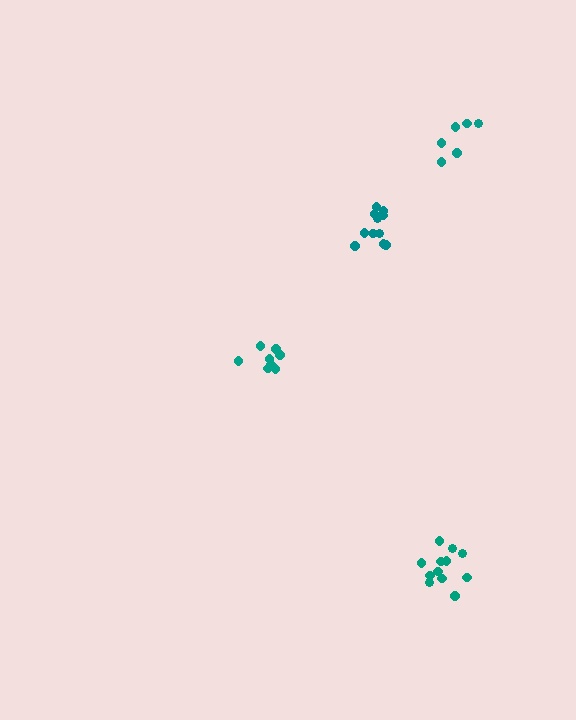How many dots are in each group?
Group 1: 8 dots, Group 2: 11 dots, Group 3: 12 dots, Group 4: 6 dots (37 total).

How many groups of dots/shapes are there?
There are 4 groups.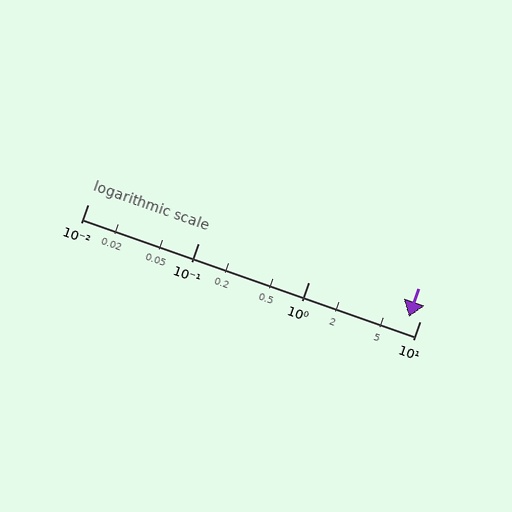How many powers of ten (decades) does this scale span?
The scale spans 3 decades, from 0.01 to 10.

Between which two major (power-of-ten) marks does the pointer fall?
The pointer is between 1 and 10.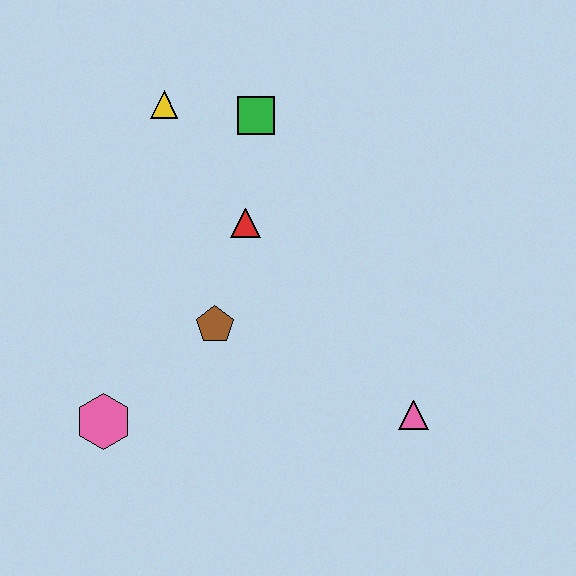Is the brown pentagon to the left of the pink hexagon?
No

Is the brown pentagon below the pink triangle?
No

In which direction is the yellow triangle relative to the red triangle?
The yellow triangle is above the red triangle.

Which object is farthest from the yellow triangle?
The pink triangle is farthest from the yellow triangle.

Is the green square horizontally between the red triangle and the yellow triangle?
No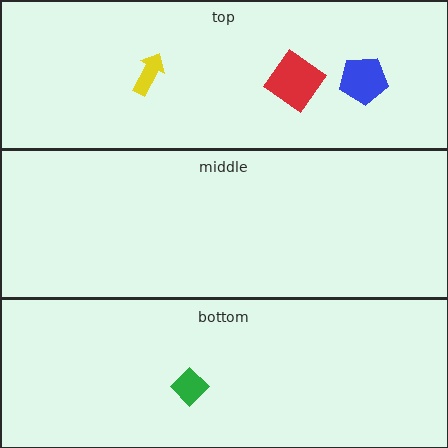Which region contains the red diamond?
The top region.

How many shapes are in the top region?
3.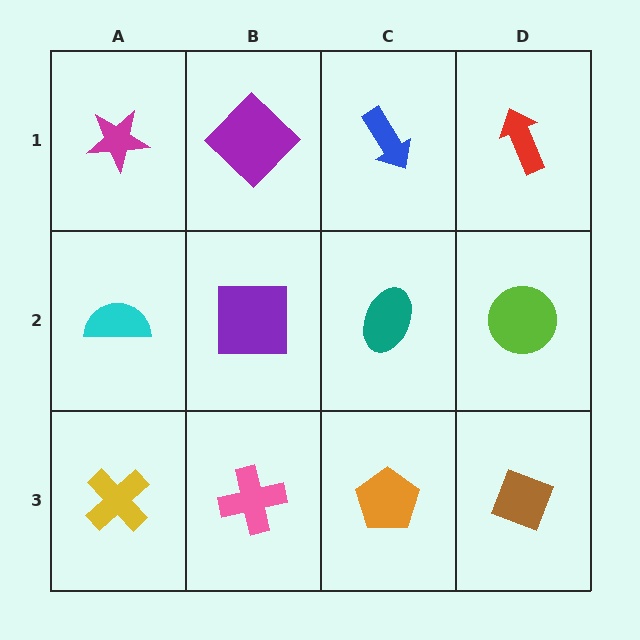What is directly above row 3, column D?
A lime circle.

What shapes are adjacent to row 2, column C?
A blue arrow (row 1, column C), an orange pentagon (row 3, column C), a purple square (row 2, column B), a lime circle (row 2, column D).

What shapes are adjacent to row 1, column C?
A teal ellipse (row 2, column C), a purple diamond (row 1, column B), a red arrow (row 1, column D).